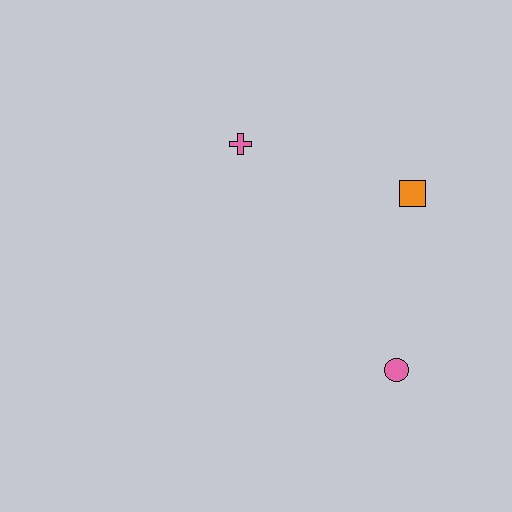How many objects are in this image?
There are 3 objects.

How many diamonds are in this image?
There are no diamonds.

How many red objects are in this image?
There are no red objects.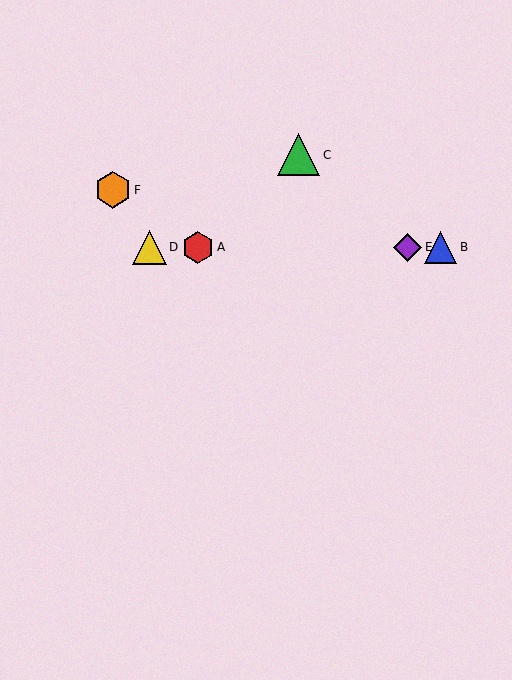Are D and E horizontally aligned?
Yes, both are at y≈247.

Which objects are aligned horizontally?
Objects A, B, D, E are aligned horizontally.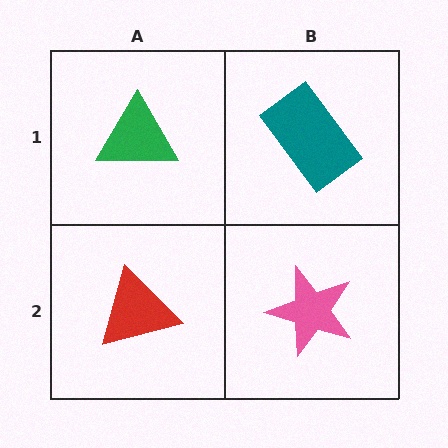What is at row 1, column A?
A green triangle.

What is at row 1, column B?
A teal rectangle.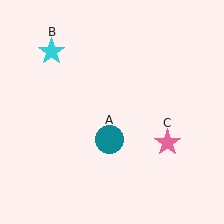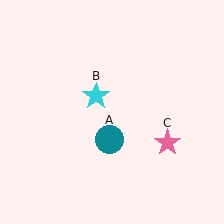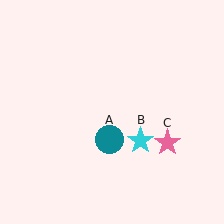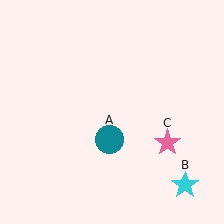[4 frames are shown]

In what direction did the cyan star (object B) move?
The cyan star (object B) moved down and to the right.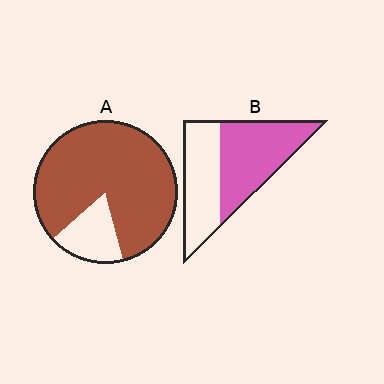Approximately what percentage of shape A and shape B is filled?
A is approximately 85% and B is approximately 55%.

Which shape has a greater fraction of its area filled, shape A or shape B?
Shape A.